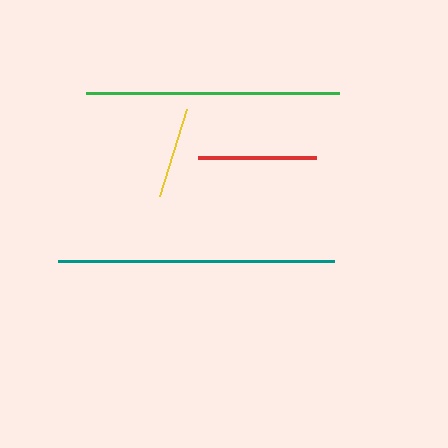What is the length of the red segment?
The red segment is approximately 118 pixels long.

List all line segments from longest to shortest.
From longest to shortest: teal, green, red, yellow.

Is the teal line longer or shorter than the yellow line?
The teal line is longer than the yellow line.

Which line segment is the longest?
The teal line is the longest at approximately 275 pixels.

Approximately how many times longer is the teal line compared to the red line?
The teal line is approximately 2.3 times the length of the red line.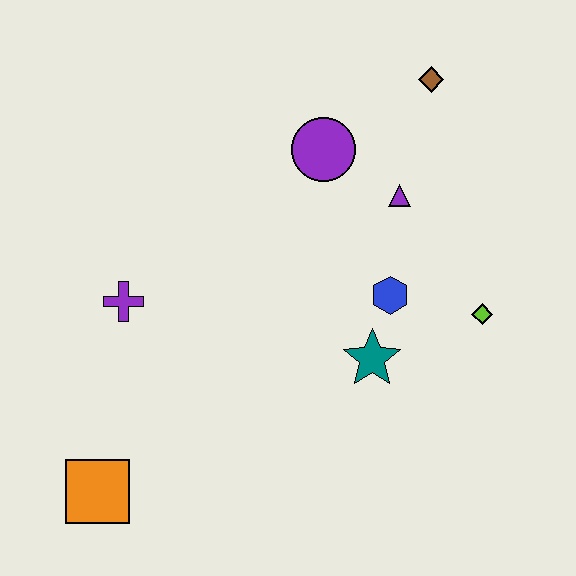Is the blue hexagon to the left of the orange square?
No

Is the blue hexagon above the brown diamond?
No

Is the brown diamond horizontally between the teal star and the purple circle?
No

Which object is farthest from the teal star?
The orange square is farthest from the teal star.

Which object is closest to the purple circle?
The purple triangle is closest to the purple circle.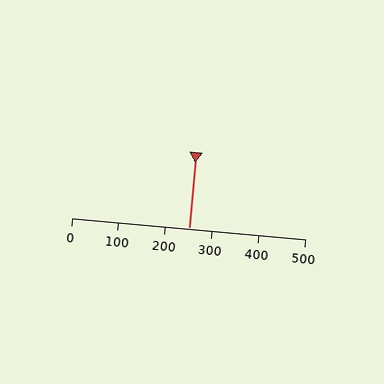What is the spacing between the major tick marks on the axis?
The major ticks are spaced 100 apart.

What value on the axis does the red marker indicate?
The marker indicates approximately 250.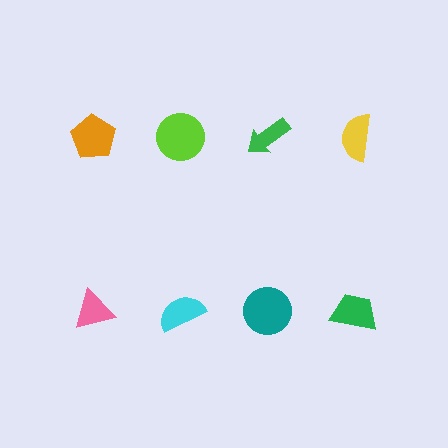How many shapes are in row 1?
4 shapes.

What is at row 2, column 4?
A green trapezoid.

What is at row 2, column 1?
A pink triangle.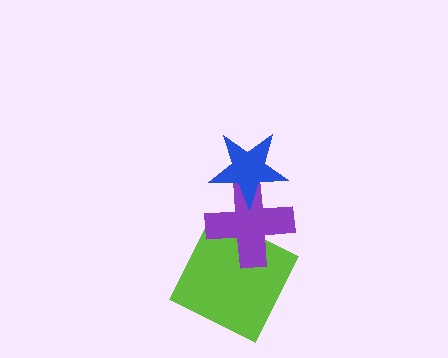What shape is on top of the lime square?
The purple cross is on top of the lime square.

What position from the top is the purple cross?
The purple cross is 2nd from the top.